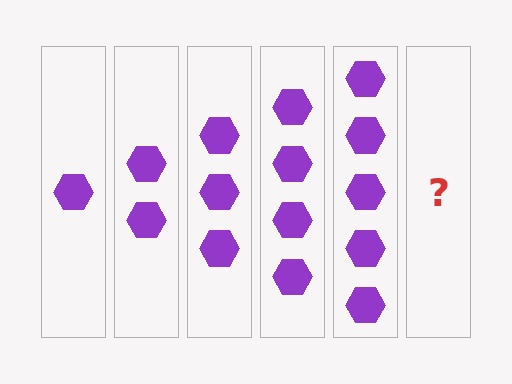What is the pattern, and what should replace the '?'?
The pattern is that each step adds one more hexagon. The '?' should be 6 hexagons.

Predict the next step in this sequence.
The next step is 6 hexagons.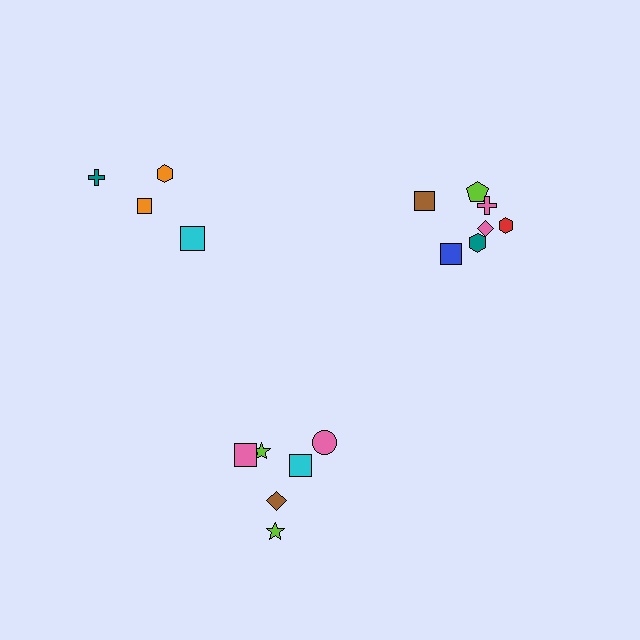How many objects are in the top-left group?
There are 4 objects.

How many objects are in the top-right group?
There are 7 objects.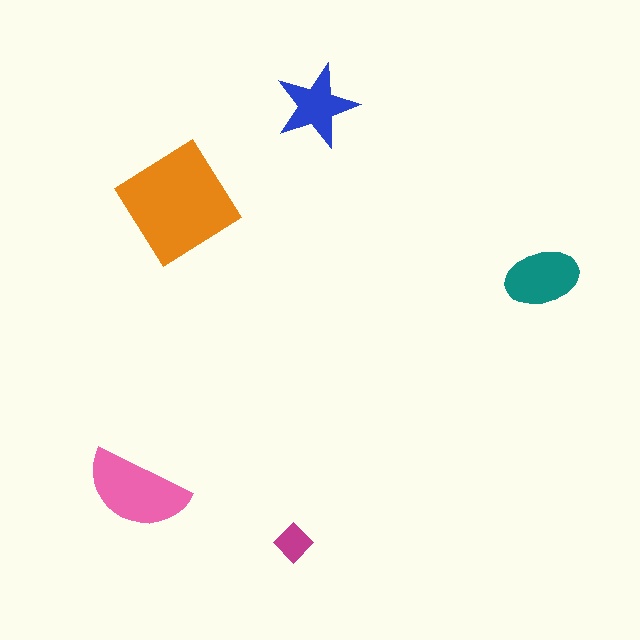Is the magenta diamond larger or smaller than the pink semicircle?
Smaller.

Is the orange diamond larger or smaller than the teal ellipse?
Larger.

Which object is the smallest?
The magenta diamond.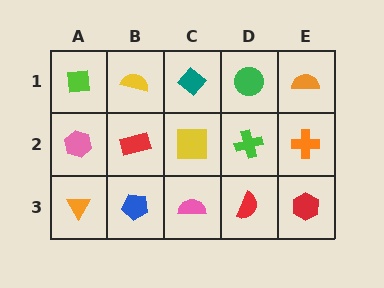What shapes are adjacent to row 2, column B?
A yellow semicircle (row 1, column B), a blue pentagon (row 3, column B), a pink hexagon (row 2, column A), a yellow square (row 2, column C).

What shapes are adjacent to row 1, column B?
A red rectangle (row 2, column B), a lime square (row 1, column A), a teal diamond (row 1, column C).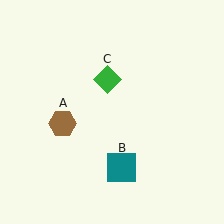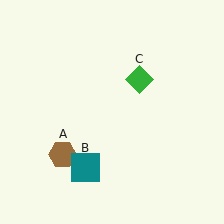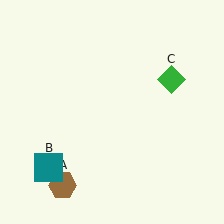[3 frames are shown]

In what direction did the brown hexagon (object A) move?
The brown hexagon (object A) moved down.